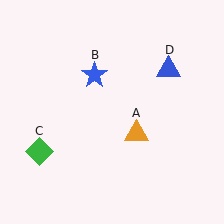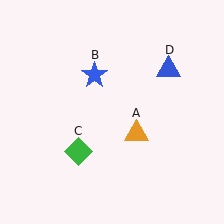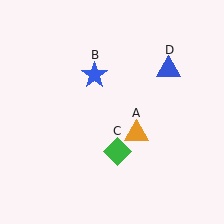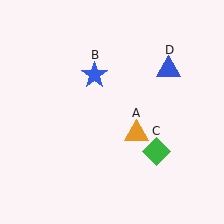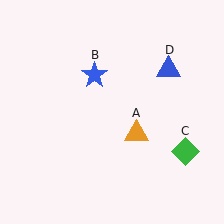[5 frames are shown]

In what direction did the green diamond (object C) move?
The green diamond (object C) moved right.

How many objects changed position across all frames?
1 object changed position: green diamond (object C).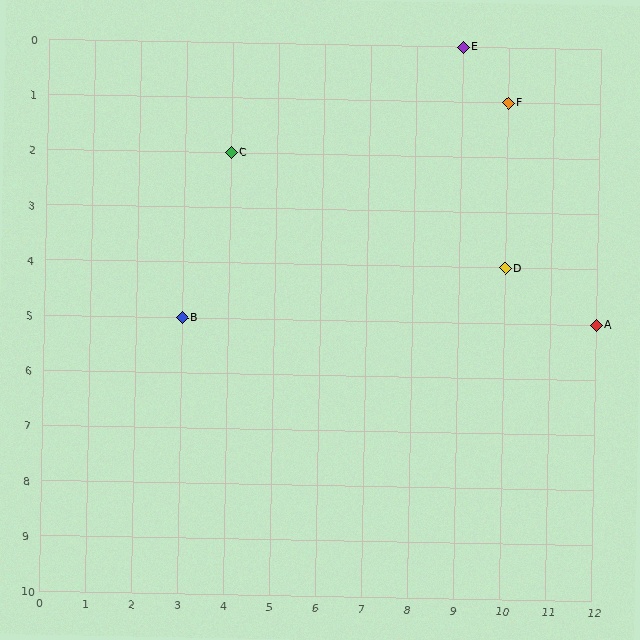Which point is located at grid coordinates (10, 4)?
Point D is at (10, 4).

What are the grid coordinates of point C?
Point C is at grid coordinates (4, 2).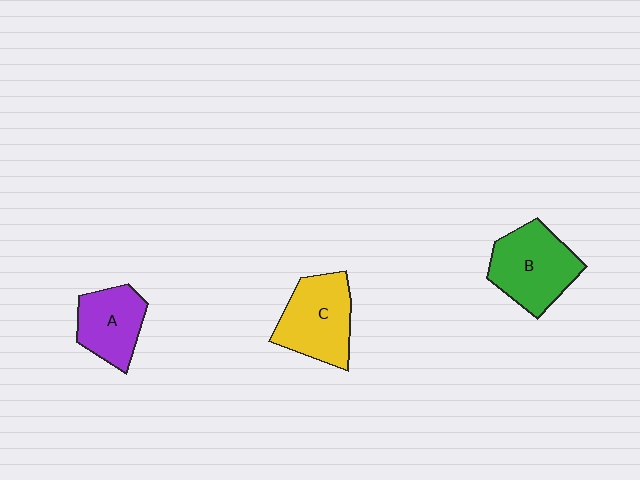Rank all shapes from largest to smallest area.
From largest to smallest: B (green), C (yellow), A (purple).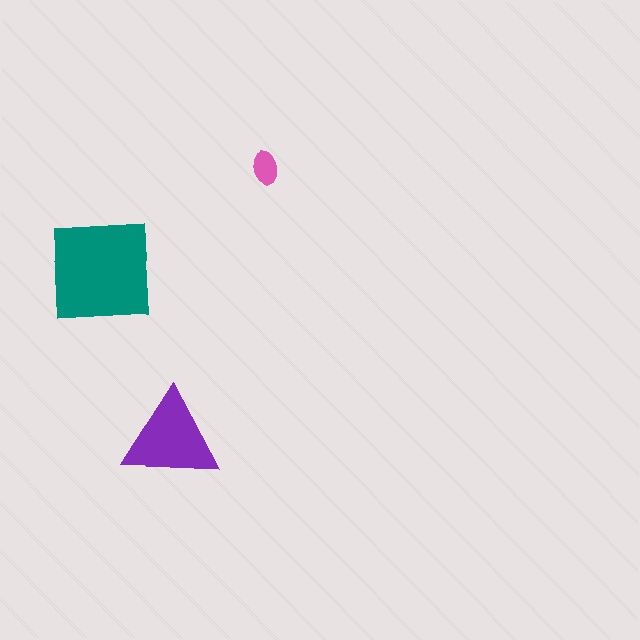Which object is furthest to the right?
The pink ellipse is rightmost.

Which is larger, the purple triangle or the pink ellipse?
The purple triangle.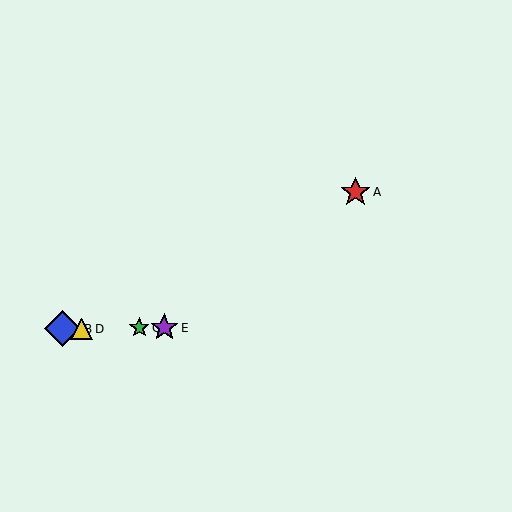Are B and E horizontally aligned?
Yes, both are at y≈328.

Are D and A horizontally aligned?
No, D is at y≈328 and A is at y≈192.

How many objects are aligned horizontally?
4 objects (B, C, D, E) are aligned horizontally.